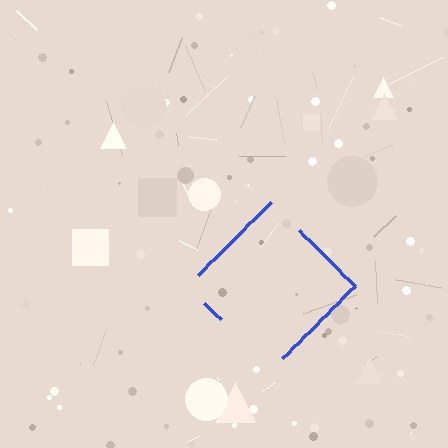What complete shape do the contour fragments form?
The contour fragments form a diamond.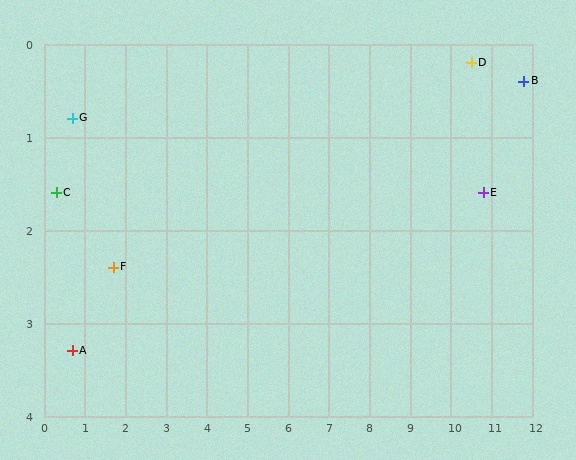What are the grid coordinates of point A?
Point A is at approximately (0.7, 3.3).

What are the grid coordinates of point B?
Point B is at approximately (11.8, 0.4).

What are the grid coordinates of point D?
Point D is at approximately (10.5, 0.2).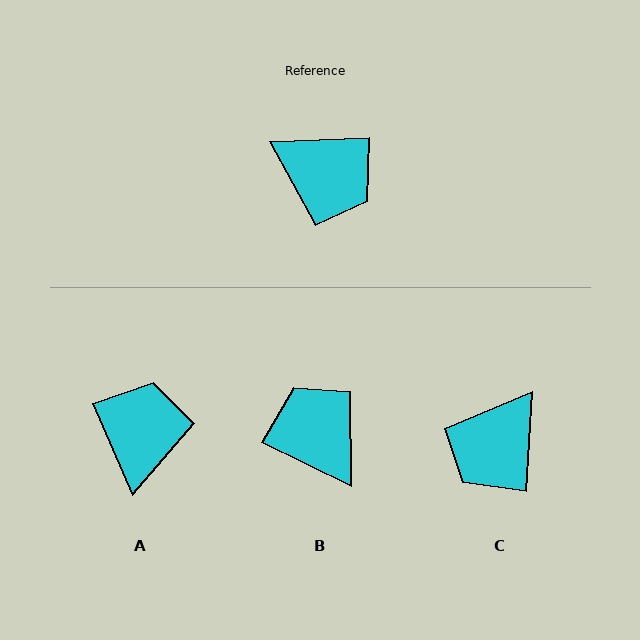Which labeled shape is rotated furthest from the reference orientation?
B, about 151 degrees away.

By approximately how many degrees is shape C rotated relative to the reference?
Approximately 96 degrees clockwise.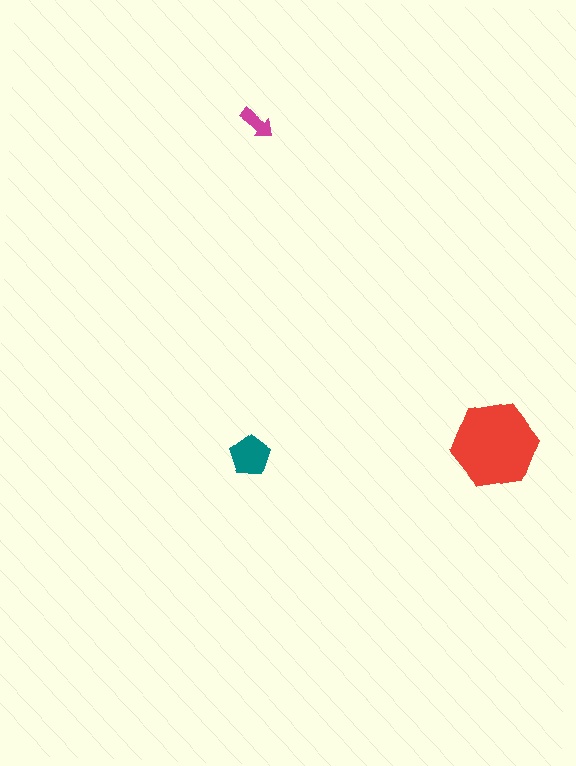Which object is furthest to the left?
The magenta arrow is leftmost.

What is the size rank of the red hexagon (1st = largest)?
1st.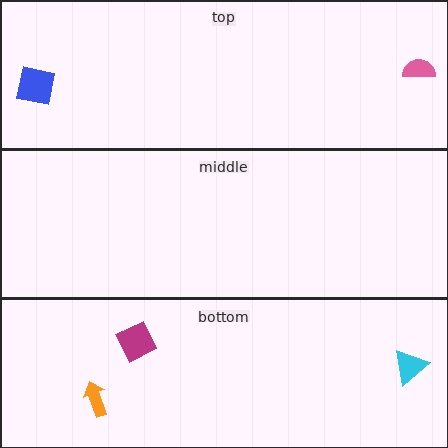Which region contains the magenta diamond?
The bottom region.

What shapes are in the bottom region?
The cyan triangle, the magenta diamond, the orange arrow.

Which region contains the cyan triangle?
The bottom region.